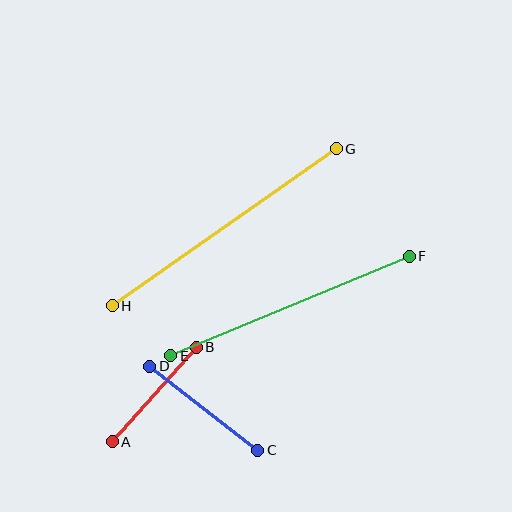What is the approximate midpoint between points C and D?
The midpoint is at approximately (204, 408) pixels.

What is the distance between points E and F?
The distance is approximately 258 pixels.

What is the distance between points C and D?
The distance is approximately 137 pixels.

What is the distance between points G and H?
The distance is approximately 274 pixels.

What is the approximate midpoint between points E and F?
The midpoint is at approximately (290, 306) pixels.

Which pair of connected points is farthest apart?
Points G and H are farthest apart.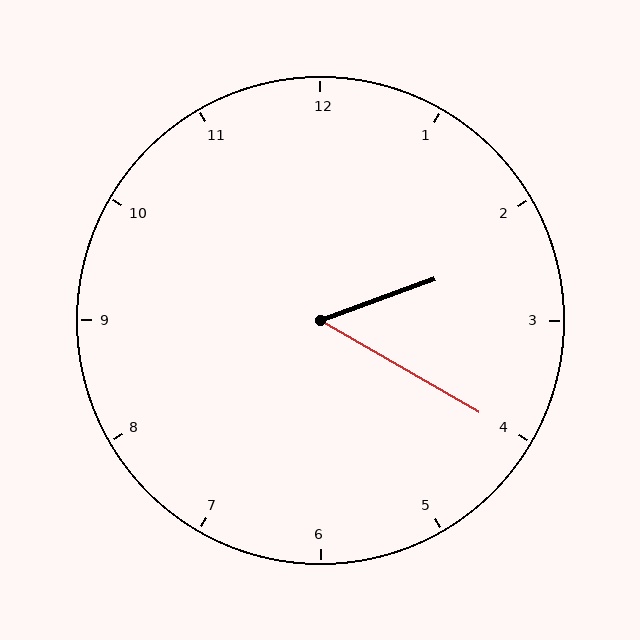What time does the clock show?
2:20.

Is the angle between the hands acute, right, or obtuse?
It is acute.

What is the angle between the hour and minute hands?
Approximately 50 degrees.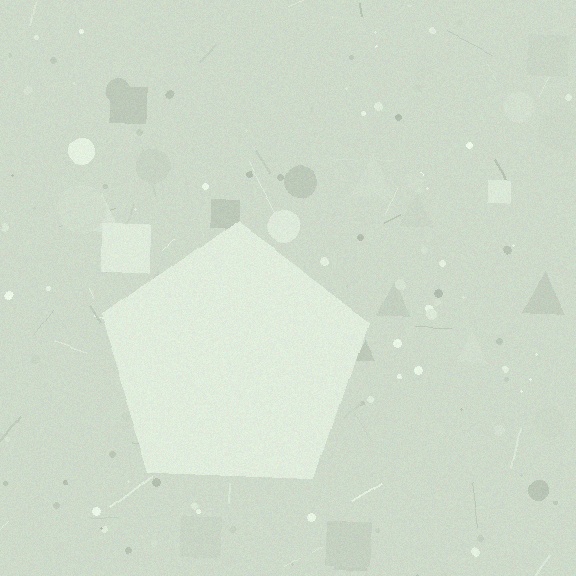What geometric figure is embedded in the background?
A pentagon is embedded in the background.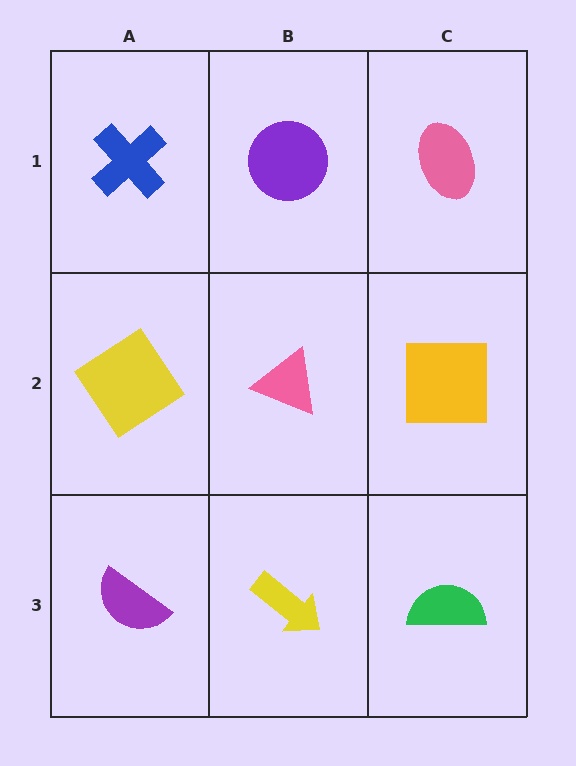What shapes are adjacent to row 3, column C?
A yellow square (row 2, column C), a yellow arrow (row 3, column B).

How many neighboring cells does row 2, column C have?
3.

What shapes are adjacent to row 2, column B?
A purple circle (row 1, column B), a yellow arrow (row 3, column B), a yellow diamond (row 2, column A), a yellow square (row 2, column C).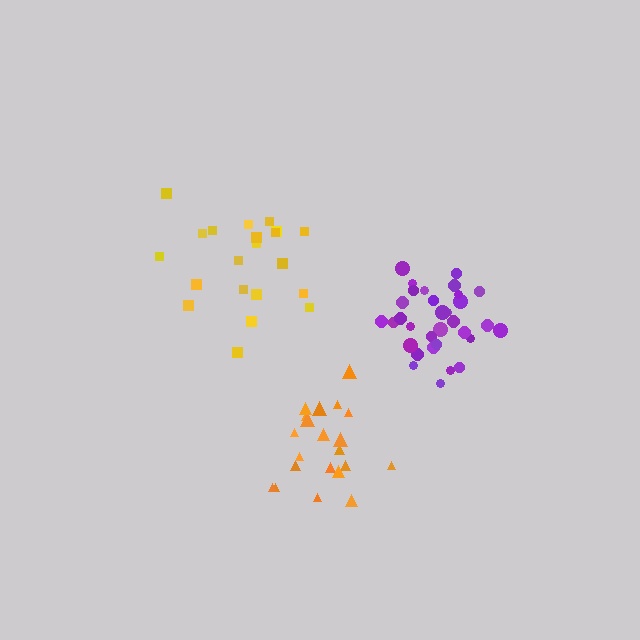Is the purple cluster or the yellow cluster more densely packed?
Purple.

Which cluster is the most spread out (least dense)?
Yellow.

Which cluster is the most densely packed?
Purple.